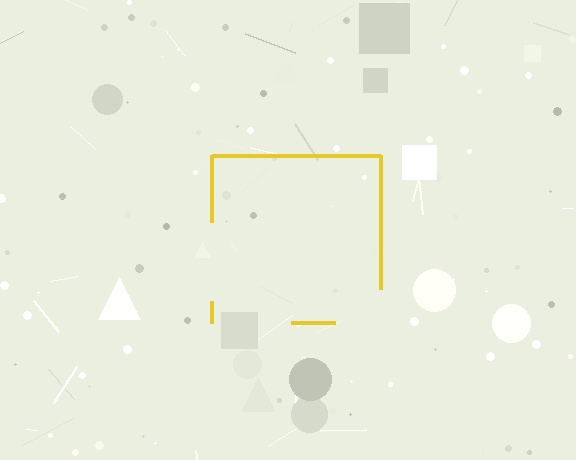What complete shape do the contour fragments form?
The contour fragments form a square.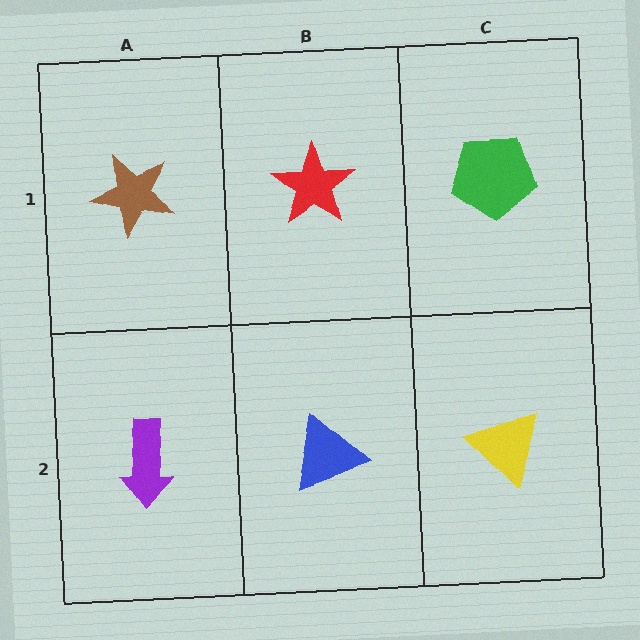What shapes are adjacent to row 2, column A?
A brown star (row 1, column A), a blue triangle (row 2, column B).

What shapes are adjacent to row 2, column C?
A green pentagon (row 1, column C), a blue triangle (row 2, column B).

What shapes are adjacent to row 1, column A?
A purple arrow (row 2, column A), a red star (row 1, column B).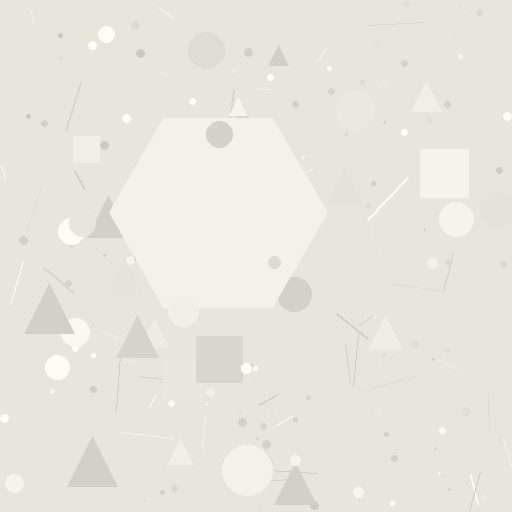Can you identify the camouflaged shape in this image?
The camouflaged shape is a hexagon.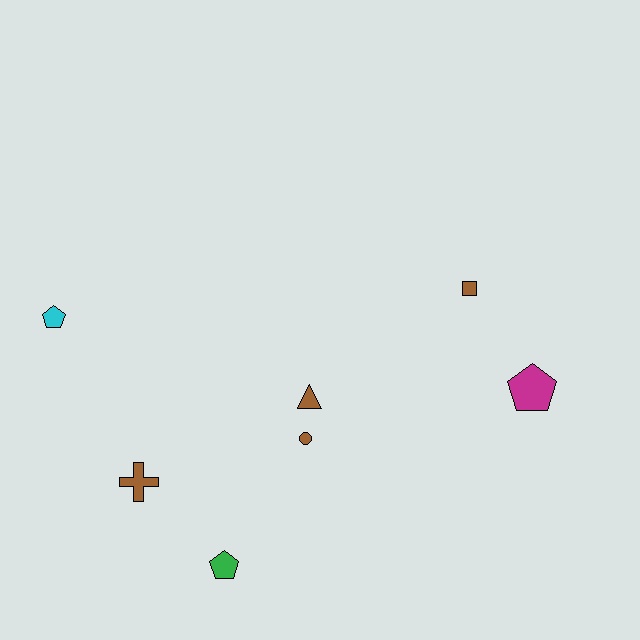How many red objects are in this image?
There are no red objects.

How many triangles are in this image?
There is 1 triangle.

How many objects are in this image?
There are 7 objects.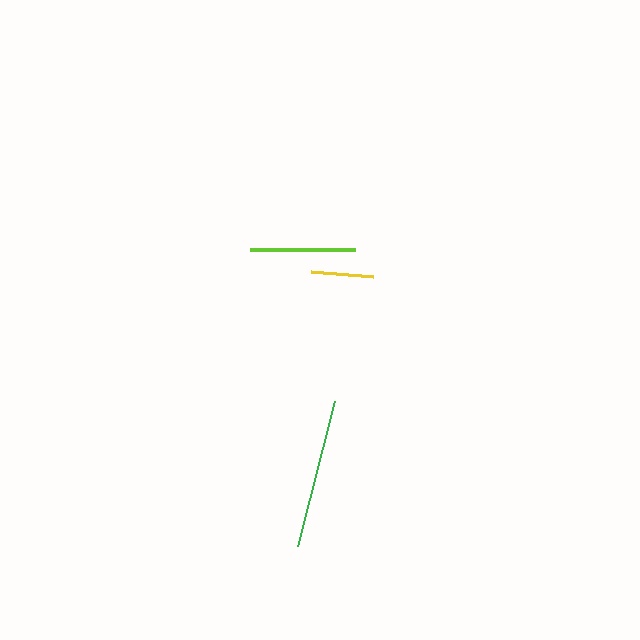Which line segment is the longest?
The green line is the longest at approximately 150 pixels.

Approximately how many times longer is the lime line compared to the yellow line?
The lime line is approximately 1.7 times the length of the yellow line.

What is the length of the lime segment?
The lime segment is approximately 105 pixels long.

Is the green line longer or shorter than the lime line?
The green line is longer than the lime line.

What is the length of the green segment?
The green segment is approximately 150 pixels long.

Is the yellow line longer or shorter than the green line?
The green line is longer than the yellow line.